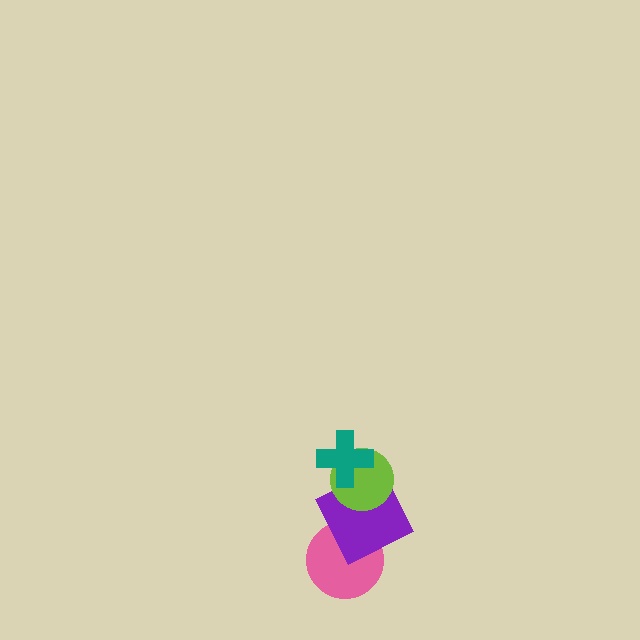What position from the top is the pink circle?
The pink circle is 4th from the top.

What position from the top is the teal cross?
The teal cross is 1st from the top.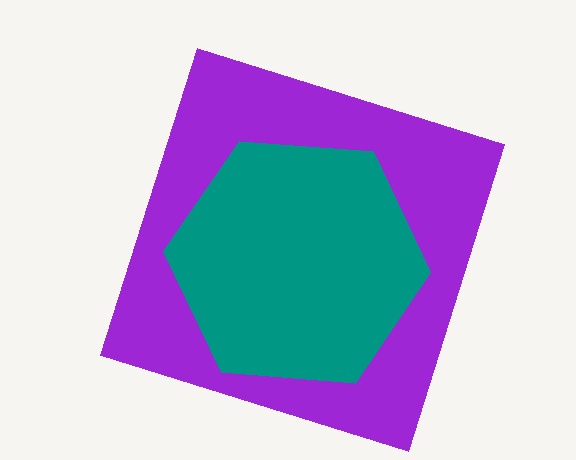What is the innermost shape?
The teal hexagon.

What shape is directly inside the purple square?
The teal hexagon.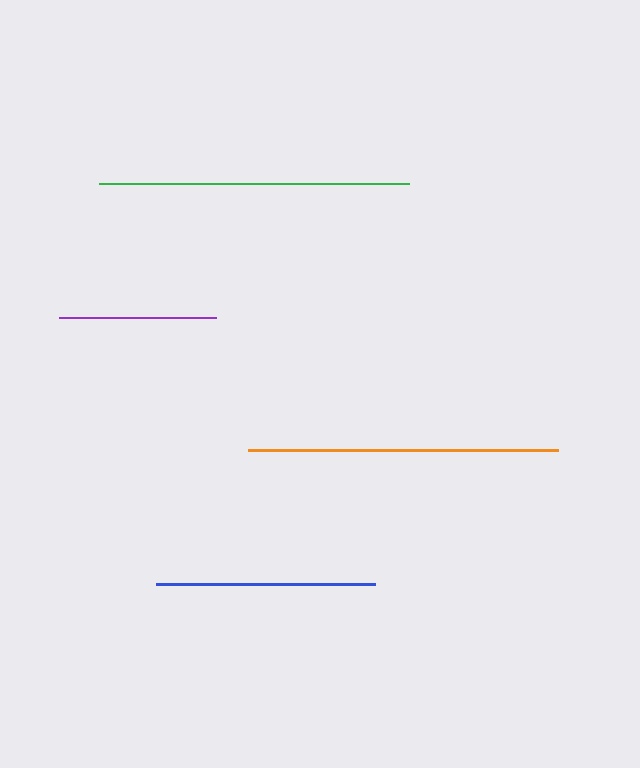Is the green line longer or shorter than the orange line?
The green line is longer than the orange line.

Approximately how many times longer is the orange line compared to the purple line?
The orange line is approximately 2.0 times the length of the purple line.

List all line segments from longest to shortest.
From longest to shortest: green, orange, blue, purple.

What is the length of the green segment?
The green segment is approximately 310 pixels long.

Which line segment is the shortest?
The purple line is the shortest at approximately 158 pixels.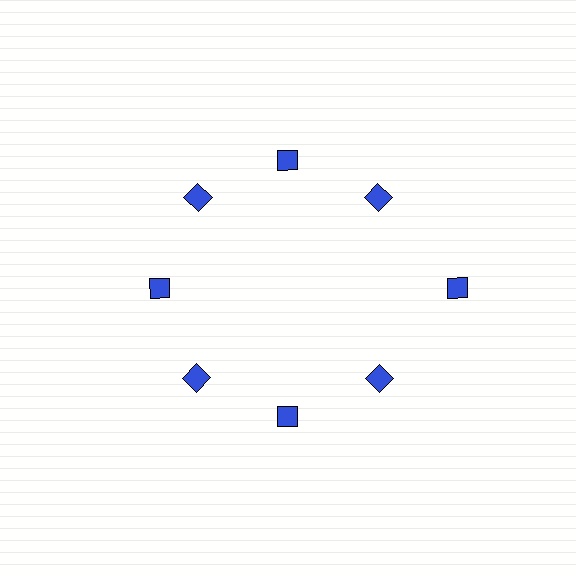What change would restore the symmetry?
The symmetry would be restored by moving it inward, back onto the ring so that all 8 diamonds sit at equal angles and equal distance from the center.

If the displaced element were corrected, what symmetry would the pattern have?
It would have 8-fold rotational symmetry — the pattern would map onto itself every 45 degrees.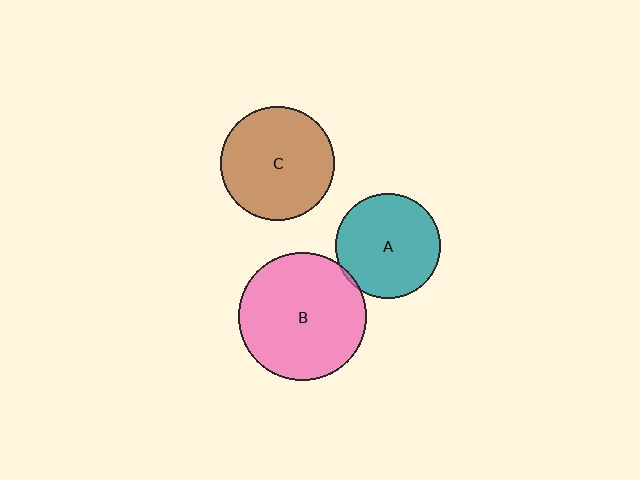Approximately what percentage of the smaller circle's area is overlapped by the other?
Approximately 5%.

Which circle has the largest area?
Circle B (pink).